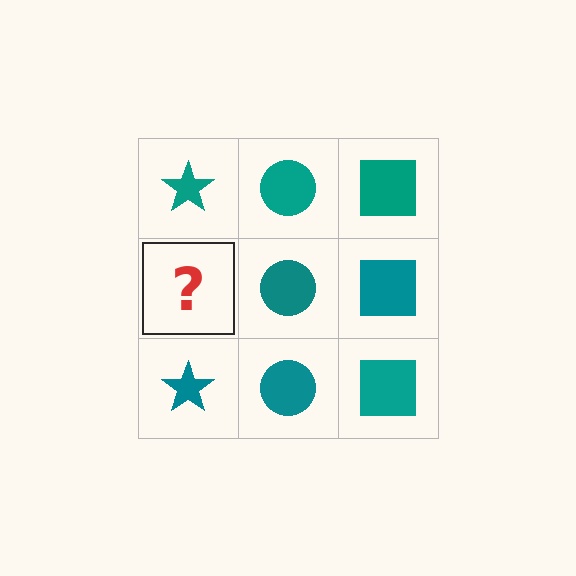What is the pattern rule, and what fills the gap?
The rule is that each column has a consistent shape. The gap should be filled with a teal star.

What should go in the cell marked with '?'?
The missing cell should contain a teal star.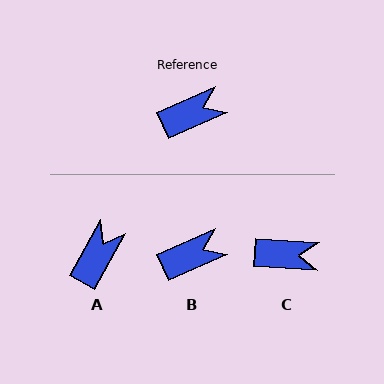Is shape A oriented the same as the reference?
No, it is off by about 36 degrees.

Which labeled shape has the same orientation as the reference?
B.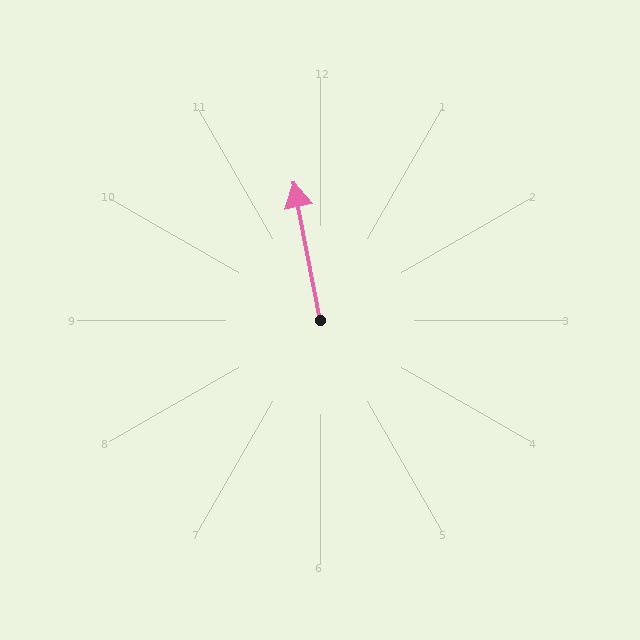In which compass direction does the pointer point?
North.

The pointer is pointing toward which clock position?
Roughly 12 o'clock.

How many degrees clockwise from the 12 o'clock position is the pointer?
Approximately 349 degrees.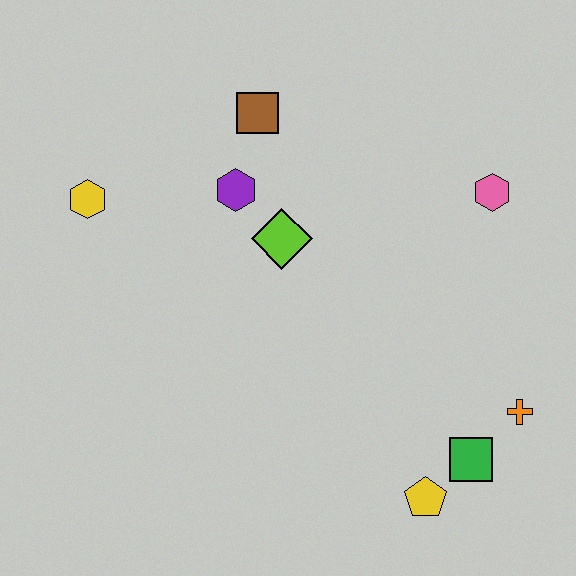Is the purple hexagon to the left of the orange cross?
Yes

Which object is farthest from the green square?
The yellow hexagon is farthest from the green square.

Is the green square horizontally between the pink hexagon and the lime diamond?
Yes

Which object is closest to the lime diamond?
The purple hexagon is closest to the lime diamond.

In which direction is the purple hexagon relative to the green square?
The purple hexagon is above the green square.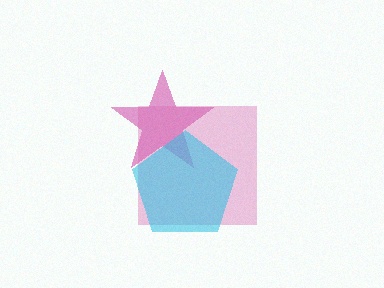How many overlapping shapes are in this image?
There are 3 overlapping shapes in the image.